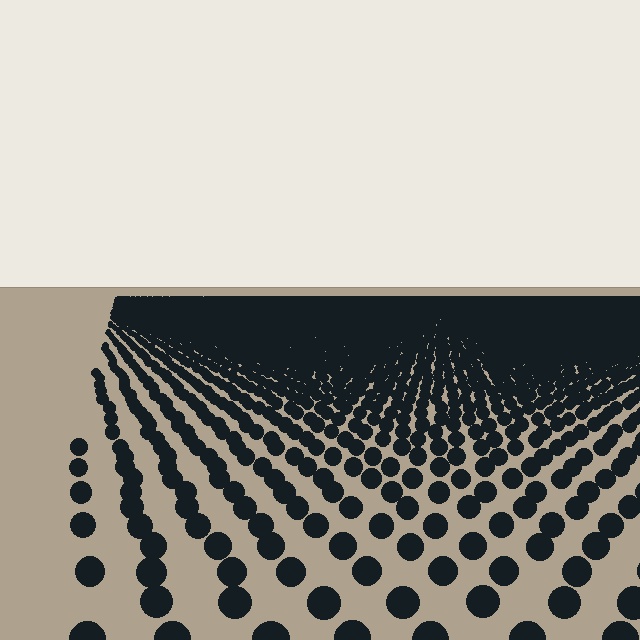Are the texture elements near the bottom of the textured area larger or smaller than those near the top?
Larger. Near the bottom, elements are closer to the viewer and appear at a bigger on-screen size.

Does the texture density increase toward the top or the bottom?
Density increases toward the top.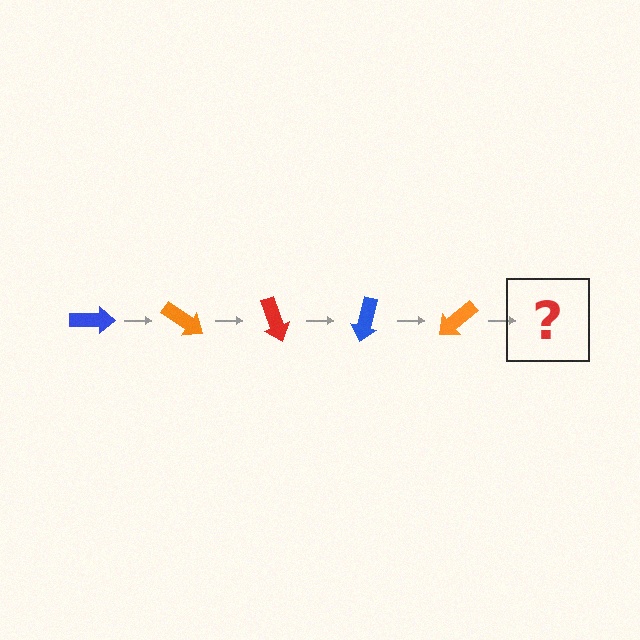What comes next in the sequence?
The next element should be a red arrow, rotated 175 degrees from the start.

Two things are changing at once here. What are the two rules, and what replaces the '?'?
The two rules are that it rotates 35 degrees each step and the color cycles through blue, orange, and red. The '?' should be a red arrow, rotated 175 degrees from the start.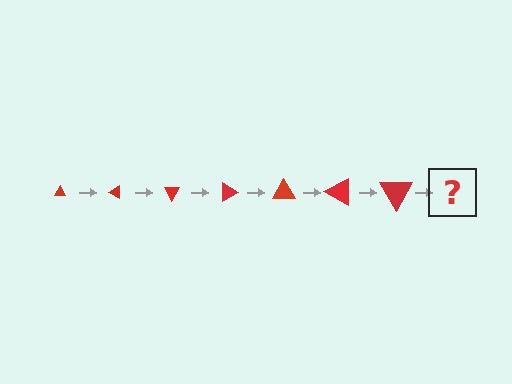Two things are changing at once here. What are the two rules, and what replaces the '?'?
The two rules are that the triangle grows larger each step and it rotates 30 degrees each step. The '?' should be a triangle, larger than the previous one and rotated 210 degrees from the start.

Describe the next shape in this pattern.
It should be a triangle, larger than the previous one and rotated 210 degrees from the start.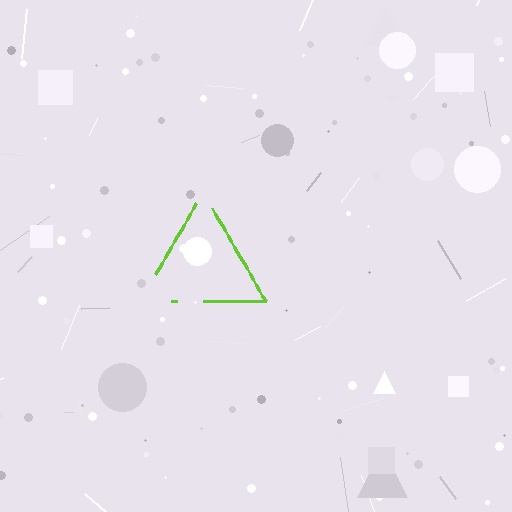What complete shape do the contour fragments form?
The contour fragments form a triangle.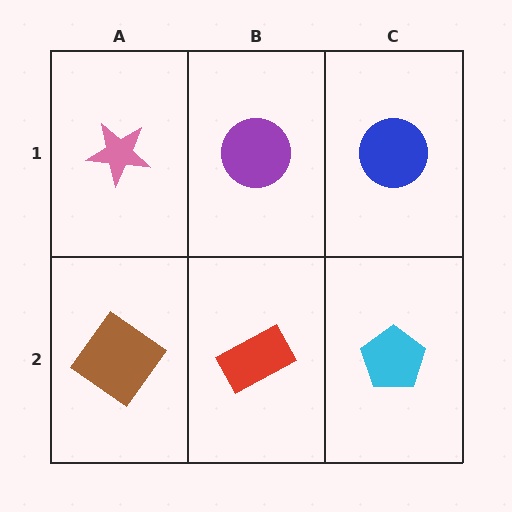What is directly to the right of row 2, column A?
A red rectangle.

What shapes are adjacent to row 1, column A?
A brown diamond (row 2, column A), a purple circle (row 1, column B).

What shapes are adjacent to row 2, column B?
A purple circle (row 1, column B), a brown diamond (row 2, column A), a cyan pentagon (row 2, column C).